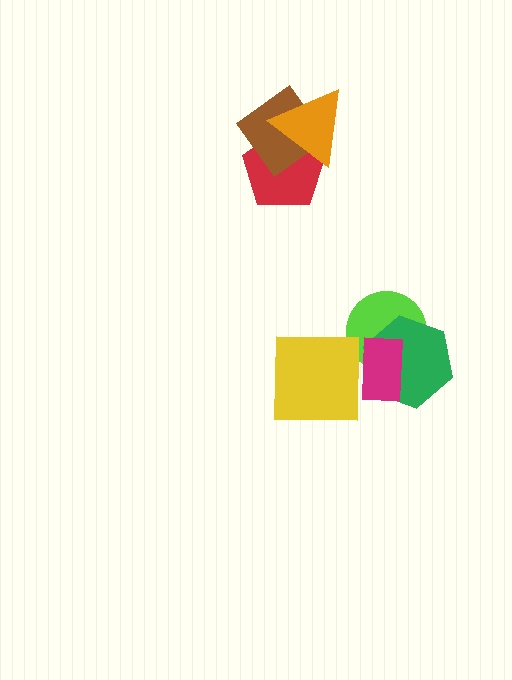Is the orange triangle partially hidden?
No, no other shape covers it.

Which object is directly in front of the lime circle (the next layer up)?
The green hexagon is directly in front of the lime circle.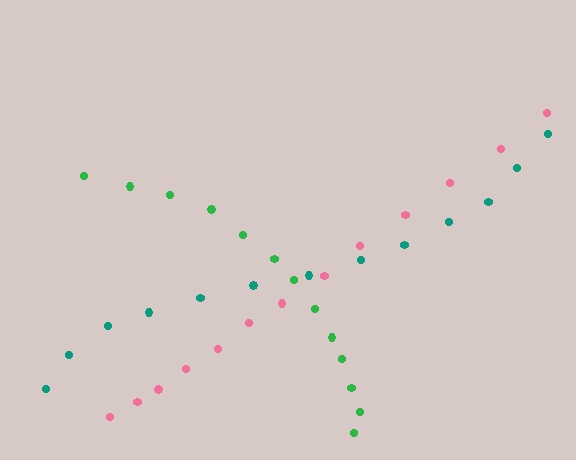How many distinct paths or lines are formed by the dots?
There are 3 distinct paths.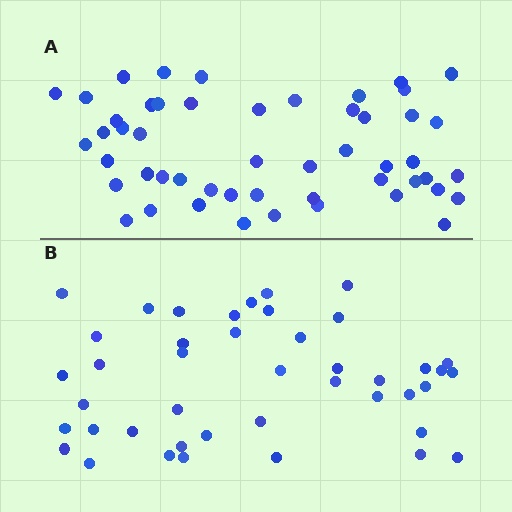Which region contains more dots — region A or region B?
Region A (the top region) has more dots.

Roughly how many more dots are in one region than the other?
Region A has roughly 8 or so more dots than region B.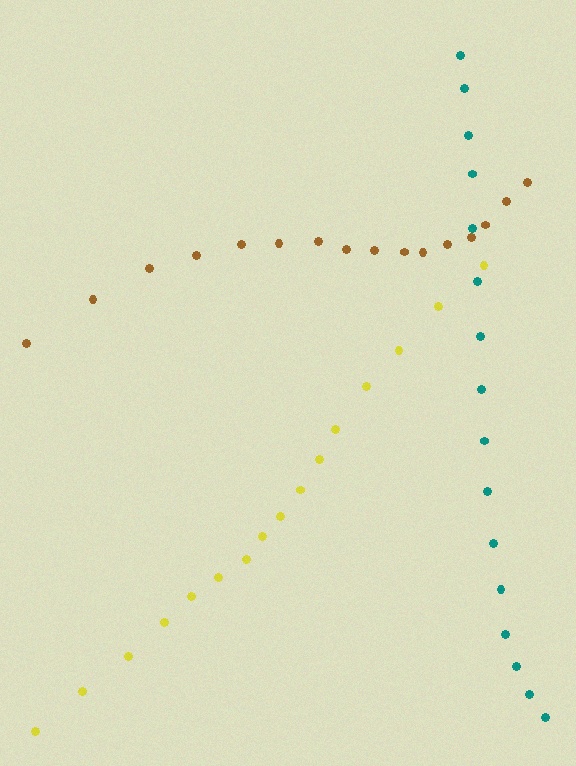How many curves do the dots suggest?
There are 3 distinct paths.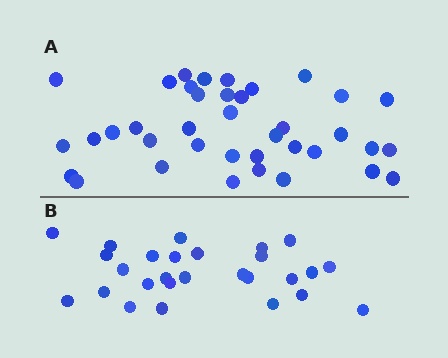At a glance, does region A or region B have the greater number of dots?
Region A (the top region) has more dots.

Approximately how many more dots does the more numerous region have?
Region A has roughly 12 or so more dots than region B.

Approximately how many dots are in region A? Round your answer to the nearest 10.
About 40 dots. (The exact count is 38, which rounds to 40.)